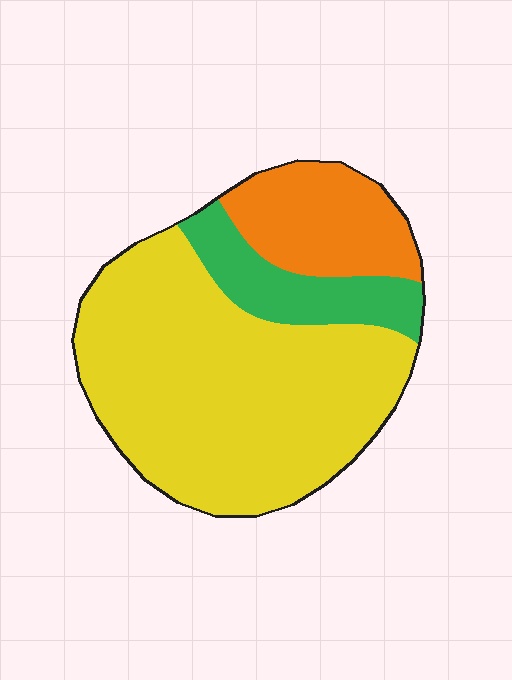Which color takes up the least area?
Green, at roughly 15%.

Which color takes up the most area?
Yellow, at roughly 65%.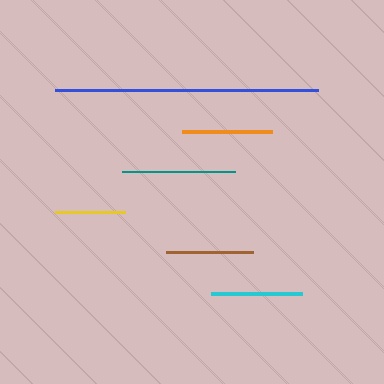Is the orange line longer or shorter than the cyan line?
The cyan line is longer than the orange line.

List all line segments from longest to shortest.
From longest to shortest: blue, teal, cyan, orange, brown, yellow.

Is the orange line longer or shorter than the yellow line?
The orange line is longer than the yellow line.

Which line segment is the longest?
The blue line is the longest at approximately 262 pixels.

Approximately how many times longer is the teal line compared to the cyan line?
The teal line is approximately 1.2 times the length of the cyan line.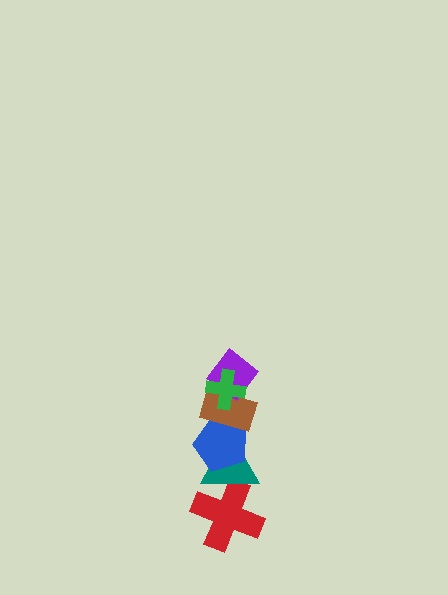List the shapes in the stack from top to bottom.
From top to bottom: the green cross, the purple diamond, the brown rectangle, the blue pentagon, the teal triangle, the red cross.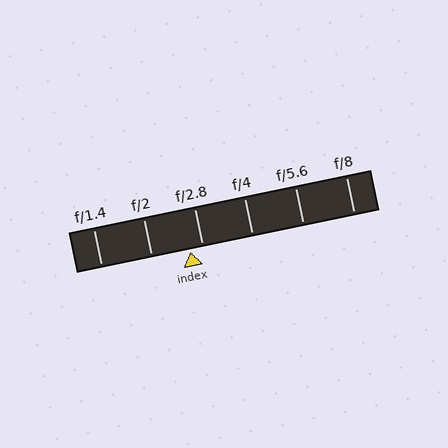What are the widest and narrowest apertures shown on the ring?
The widest aperture shown is f/1.4 and the narrowest is f/8.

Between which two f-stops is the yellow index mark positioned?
The index mark is between f/2 and f/2.8.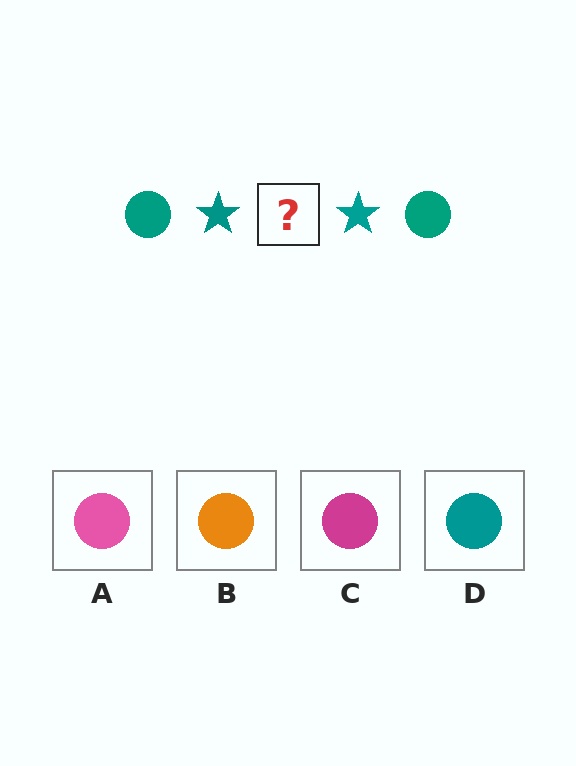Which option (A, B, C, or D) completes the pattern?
D.